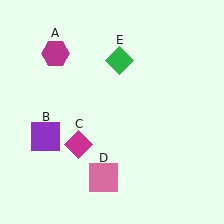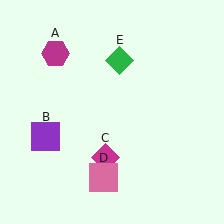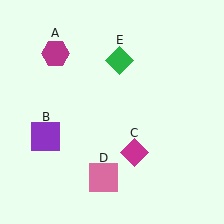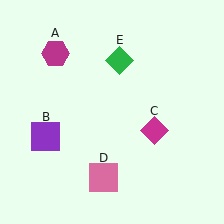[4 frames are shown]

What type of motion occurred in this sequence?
The magenta diamond (object C) rotated counterclockwise around the center of the scene.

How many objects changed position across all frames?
1 object changed position: magenta diamond (object C).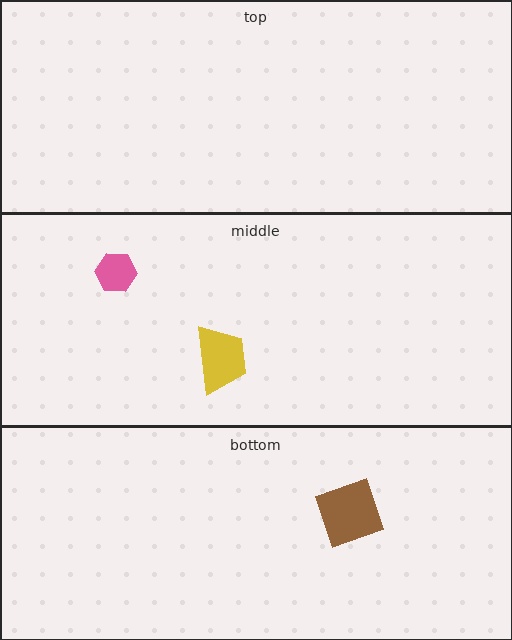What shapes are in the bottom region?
The brown square.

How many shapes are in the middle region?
2.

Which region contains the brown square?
The bottom region.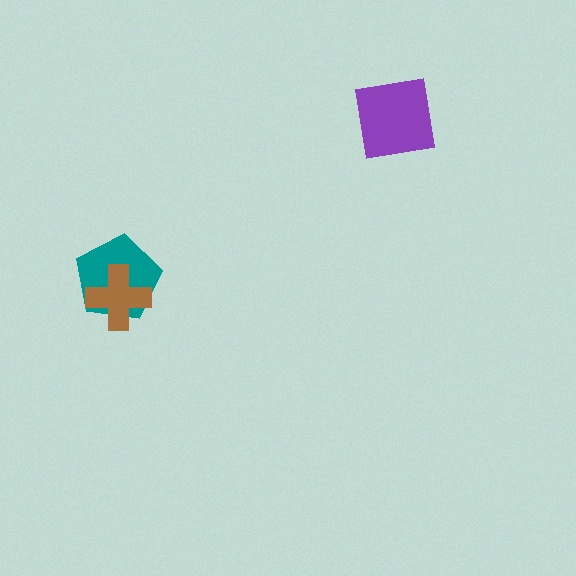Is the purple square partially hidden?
No, no other shape covers it.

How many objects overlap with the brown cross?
1 object overlaps with the brown cross.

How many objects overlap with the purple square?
0 objects overlap with the purple square.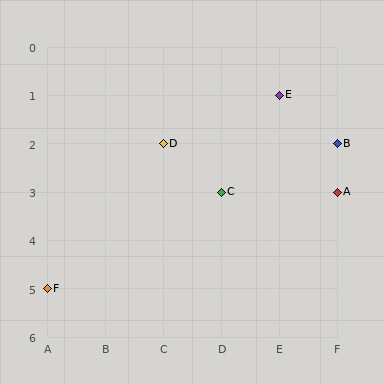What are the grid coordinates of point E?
Point E is at grid coordinates (E, 1).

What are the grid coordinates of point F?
Point F is at grid coordinates (A, 5).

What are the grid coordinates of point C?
Point C is at grid coordinates (D, 3).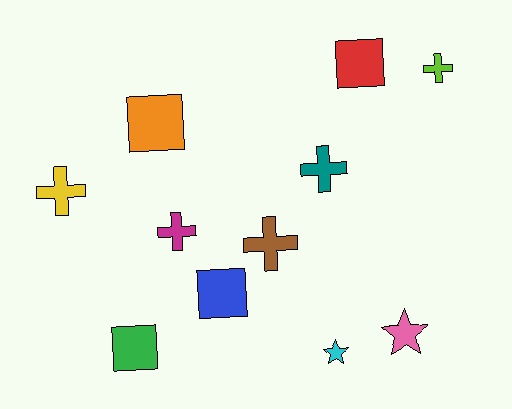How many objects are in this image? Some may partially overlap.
There are 11 objects.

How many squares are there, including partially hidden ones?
There are 4 squares.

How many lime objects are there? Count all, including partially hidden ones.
There is 1 lime object.